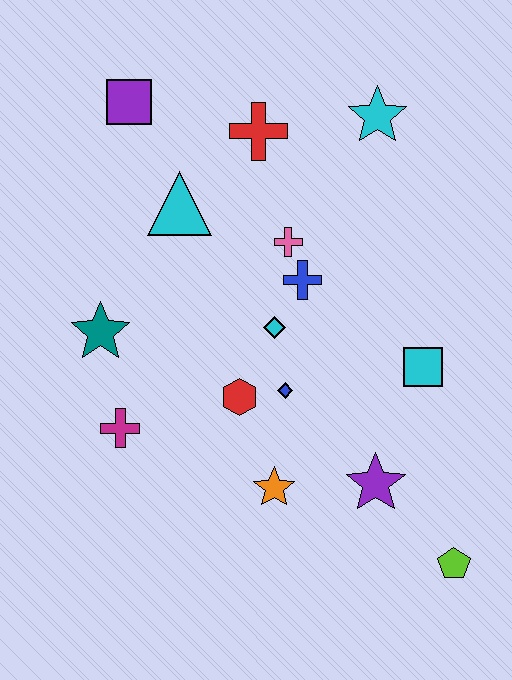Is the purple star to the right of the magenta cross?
Yes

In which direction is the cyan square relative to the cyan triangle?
The cyan square is to the right of the cyan triangle.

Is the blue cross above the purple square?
No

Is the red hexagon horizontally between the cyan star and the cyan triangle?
Yes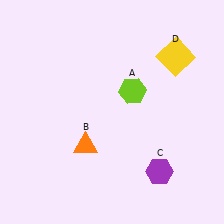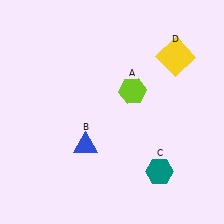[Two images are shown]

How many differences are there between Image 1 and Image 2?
There are 2 differences between the two images.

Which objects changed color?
B changed from orange to blue. C changed from purple to teal.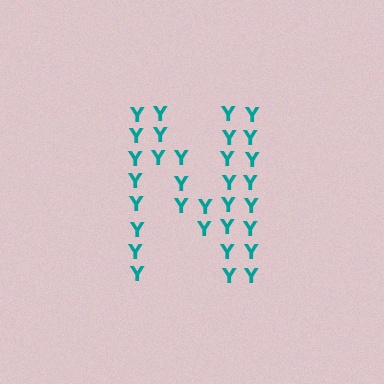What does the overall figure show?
The overall figure shows the letter N.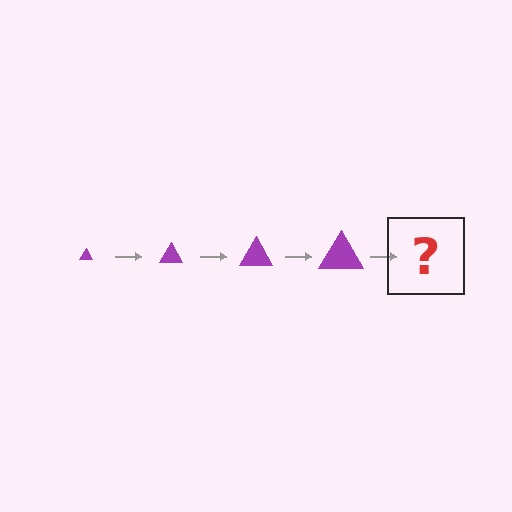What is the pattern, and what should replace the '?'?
The pattern is that the triangle gets progressively larger each step. The '?' should be a purple triangle, larger than the previous one.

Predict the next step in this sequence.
The next step is a purple triangle, larger than the previous one.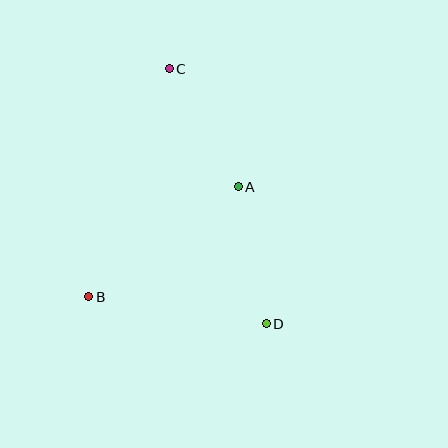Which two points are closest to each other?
Points A and C are closest to each other.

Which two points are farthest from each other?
Points C and D are farthest from each other.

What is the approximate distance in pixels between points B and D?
The distance between B and D is approximately 179 pixels.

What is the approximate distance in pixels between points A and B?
The distance between A and B is approximately 185 pixels.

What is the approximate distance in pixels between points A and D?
The distance between A and D is approximately 140 pixels.